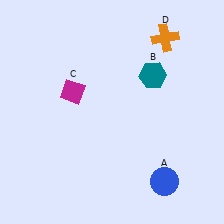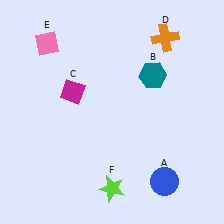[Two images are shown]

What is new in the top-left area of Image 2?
A pink diamond (E) was added in the top-left area of Image 2.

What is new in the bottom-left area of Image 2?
A lime star (F) was added in the bottom-left area of Image 2.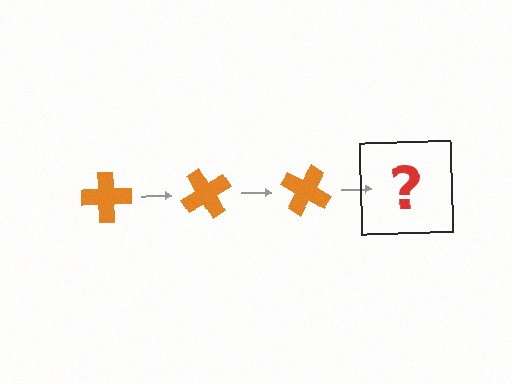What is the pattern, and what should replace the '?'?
The pattern is that the cross rotates 60 degrees each step. The '?' should be an orange cross rotated 180 degrees.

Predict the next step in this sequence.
The next step is an orange cross rotated 180 degrees.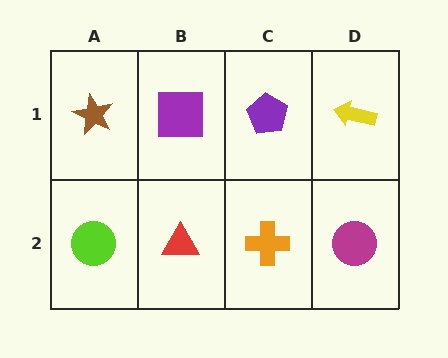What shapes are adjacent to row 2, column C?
A purple pentagon (row 1, column C), a red triangle (row 2, column B), a magenta circle (row 2, column D).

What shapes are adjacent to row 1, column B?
A red triangle (row 2, column B), a brown star (row 1, column A), a purple pentagon (row 1, column C).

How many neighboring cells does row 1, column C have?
3.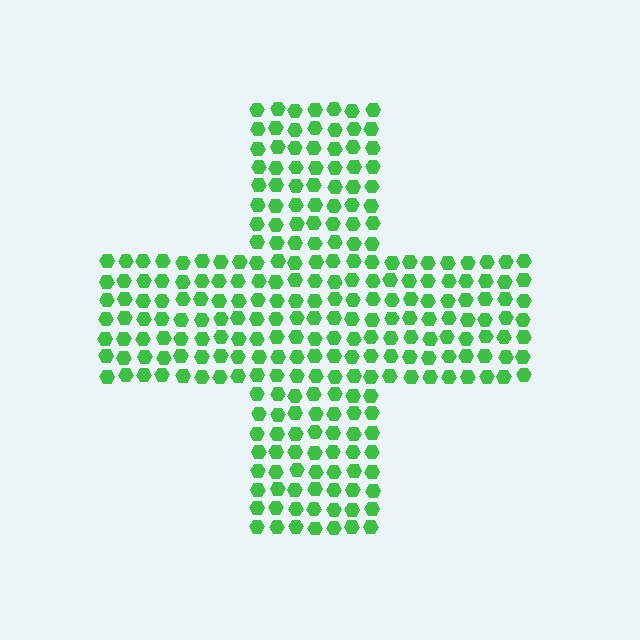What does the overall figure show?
The overall figure shows a cross.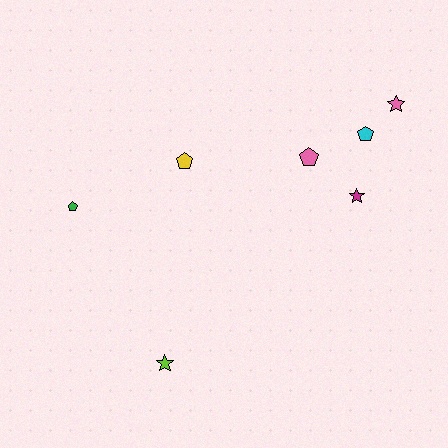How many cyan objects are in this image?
There is 1 cyan object.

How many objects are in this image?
There are 7 objects.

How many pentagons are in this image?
There are 4 pentagons.